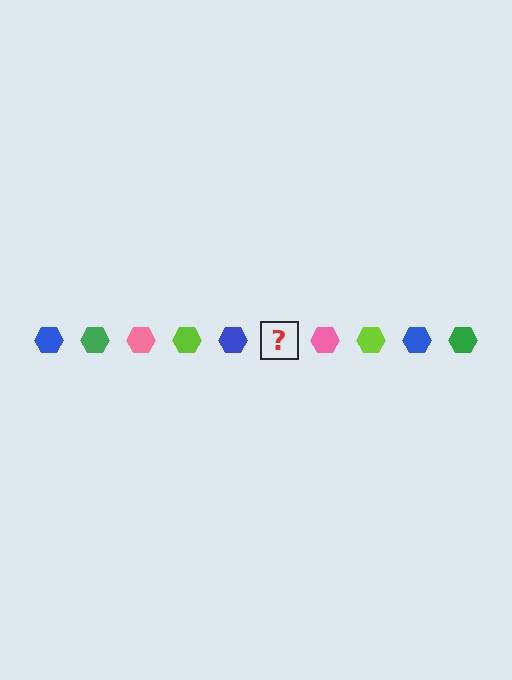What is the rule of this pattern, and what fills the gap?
The rule is that the pattern cycles through blue, green, pink, lime hexagons. The gap should be filled with a green hexagon.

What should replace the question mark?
The question mark should be replaced with a green hexagon.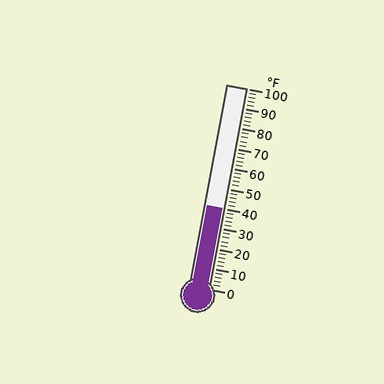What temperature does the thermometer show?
The thermometer shows approximately 40°F.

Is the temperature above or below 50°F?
The temperature is below 50°F.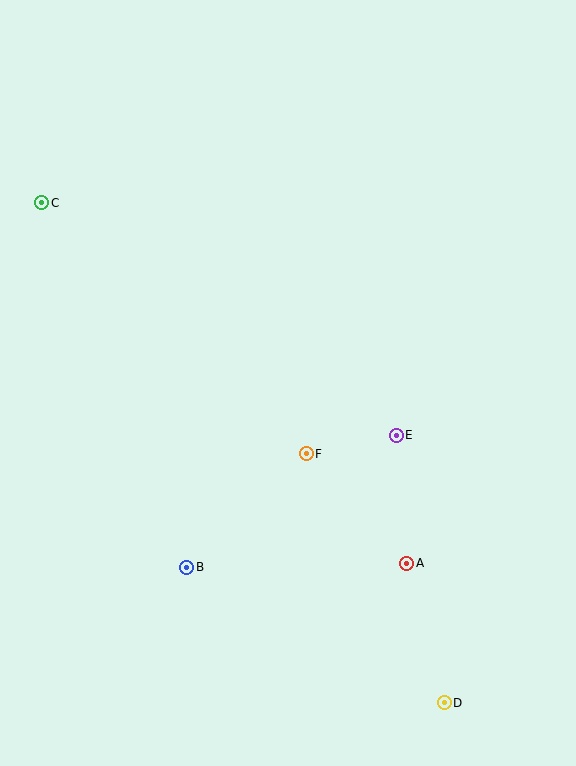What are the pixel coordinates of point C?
Point C is at (42, 203).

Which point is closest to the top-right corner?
Point E is closest to the top-right corner.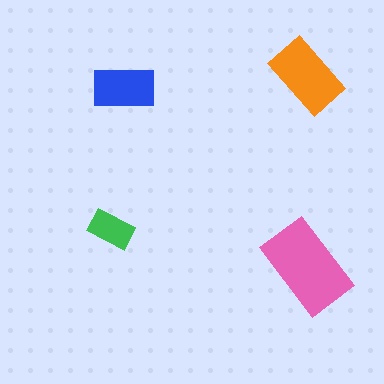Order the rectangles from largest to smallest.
the pink one, the orange one, the blue one, the green one.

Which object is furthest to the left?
The green rectangle is leftmost.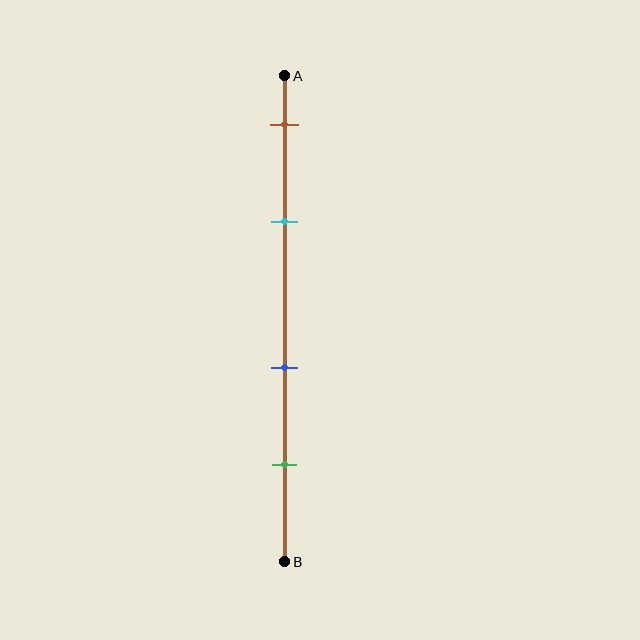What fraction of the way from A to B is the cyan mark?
The cyan mark is approximately 30% (0.3) of the way from A to B.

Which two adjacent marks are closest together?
The brown and cyan marks are the closest adjacent pair.